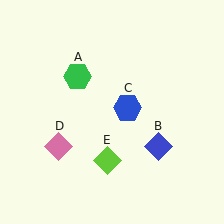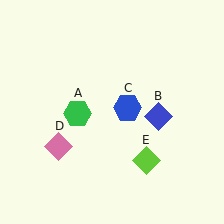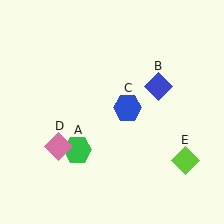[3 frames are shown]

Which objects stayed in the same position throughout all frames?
Blue hexagon (object C) and pink diamond (object D) remained stationary.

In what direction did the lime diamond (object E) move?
The lime diamond (object E) moved right.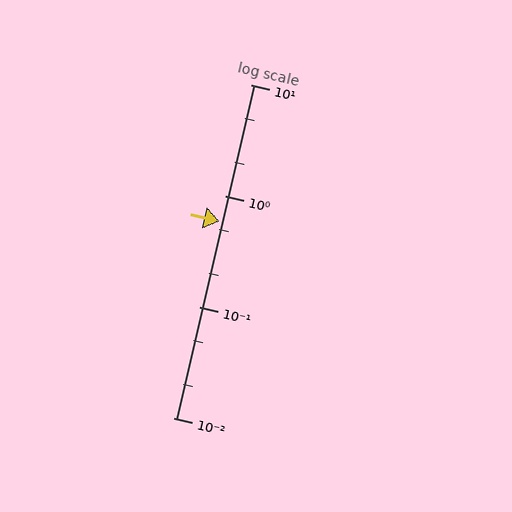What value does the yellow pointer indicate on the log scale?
The pointer indicates approximately 0.58.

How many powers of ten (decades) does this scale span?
The scale spans 3 decades, from 0.01 to 10.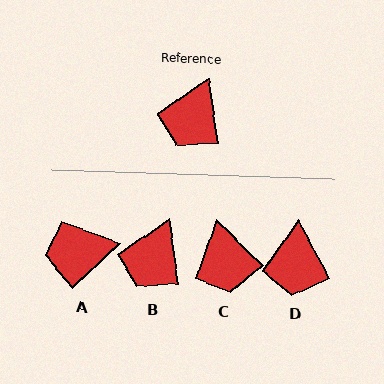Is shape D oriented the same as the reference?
No, it is off by about 20 degrees.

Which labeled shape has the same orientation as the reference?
B.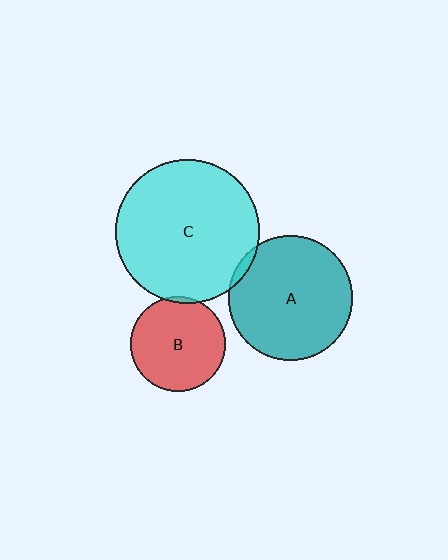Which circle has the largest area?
Circle C (cyan).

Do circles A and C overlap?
Yes.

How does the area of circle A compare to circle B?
Approximately 1.7 times.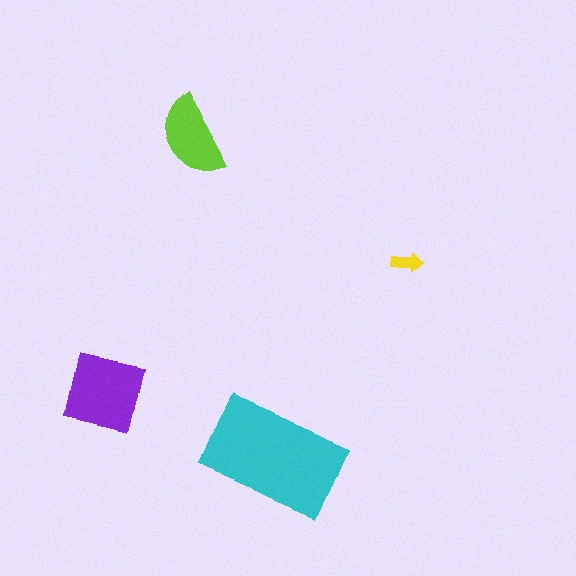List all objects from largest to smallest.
The cyan rectangle, the purple square, the lime semicircle, the yellow arrow.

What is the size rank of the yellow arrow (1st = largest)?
4th.